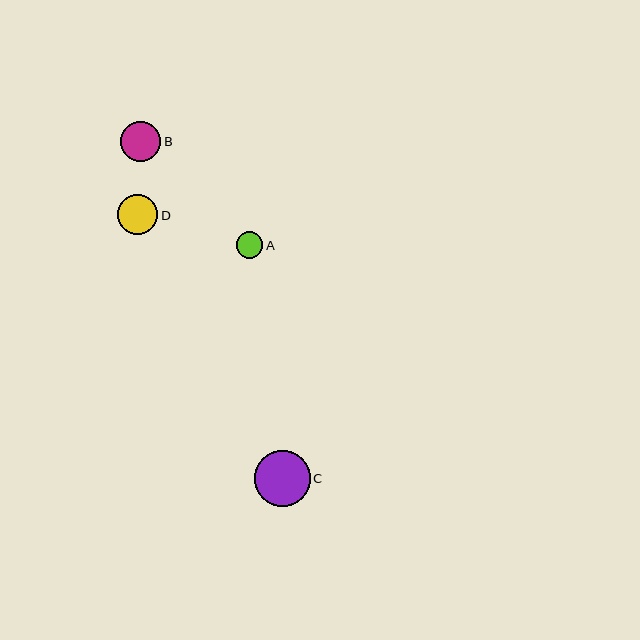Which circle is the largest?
Circle C is the largest with a size of approximately 55 pixels.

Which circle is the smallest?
Circle A is the smallest with a size of approximately 27 pixels.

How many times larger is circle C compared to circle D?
Circle C is approximately 1.4 times the size of circle D.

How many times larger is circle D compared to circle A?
Circle D is approximately 1.5 times the size of circle A.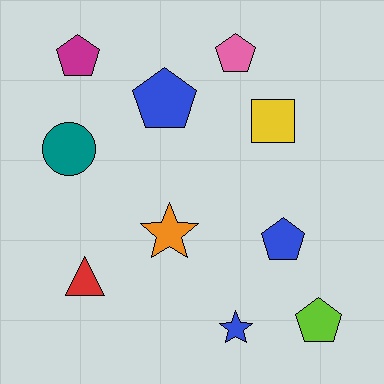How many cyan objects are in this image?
There are no cyan objects.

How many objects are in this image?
There are 10 objects.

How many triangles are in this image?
There is 1 triangle.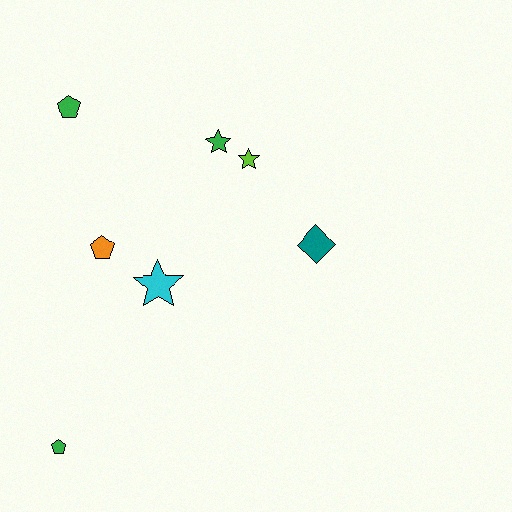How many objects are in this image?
There are 7 objects.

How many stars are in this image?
There are 3 stars.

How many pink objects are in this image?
There are no pink objects.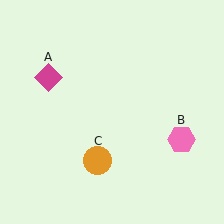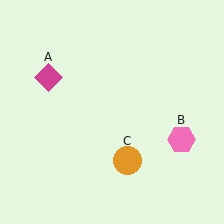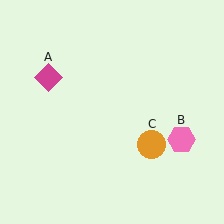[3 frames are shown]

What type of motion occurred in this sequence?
The orange circle (object C) rotated counterclockwise around the center of the scene.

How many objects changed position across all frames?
1 object changed position: orange circle (object C).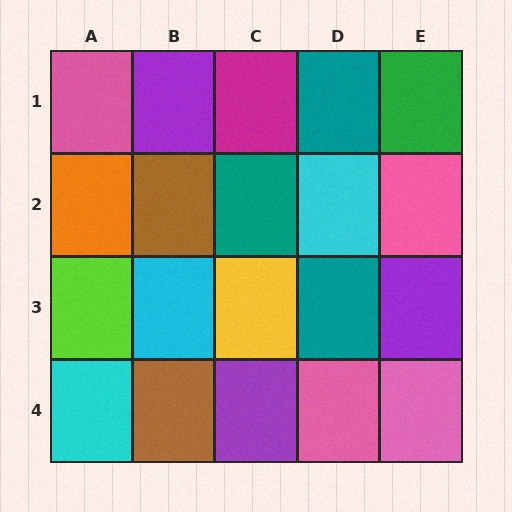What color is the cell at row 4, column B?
Brown.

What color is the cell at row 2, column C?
Teal.